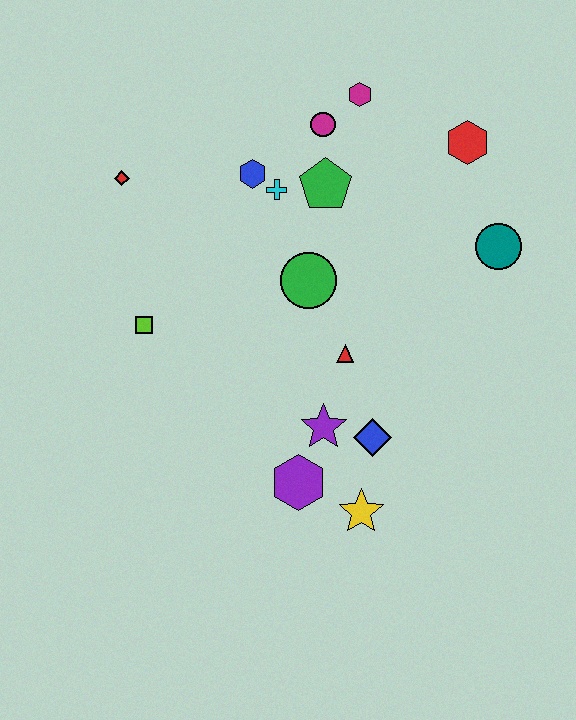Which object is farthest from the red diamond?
The yellow star is farthest from the red diamond.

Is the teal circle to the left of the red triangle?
No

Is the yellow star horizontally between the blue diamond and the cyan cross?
Yes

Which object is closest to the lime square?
The red diamond is closest to the lime square.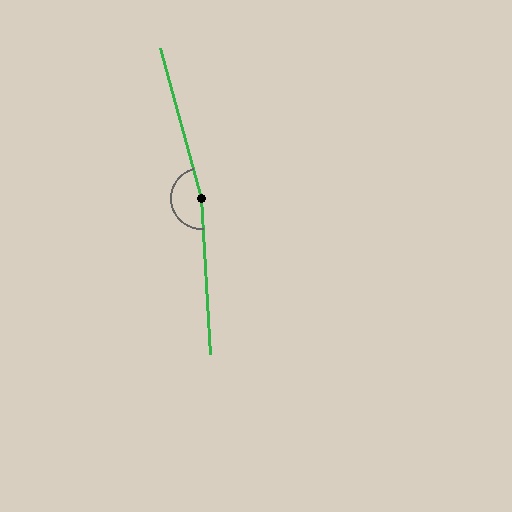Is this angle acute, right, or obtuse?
It is obtuse.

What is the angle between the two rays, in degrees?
Approximately 168 degrees.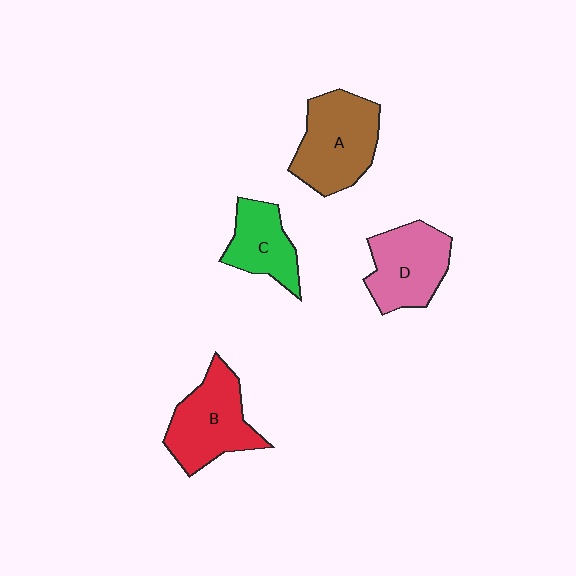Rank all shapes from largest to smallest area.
From largest to smallest: A (brown), B (red), D (pink), C (green).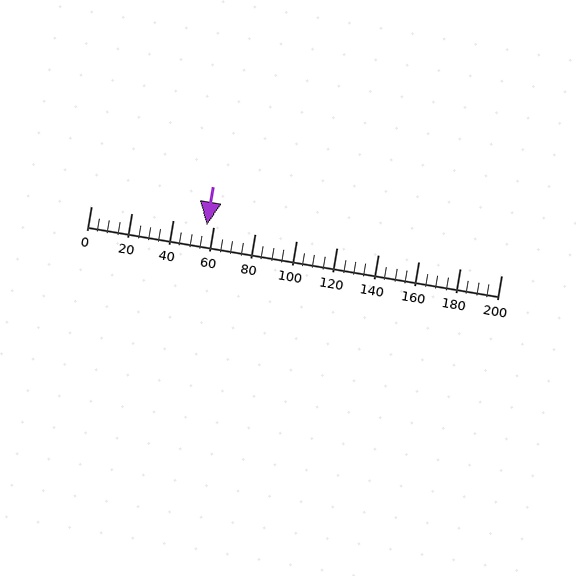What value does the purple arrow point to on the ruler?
The purple arrow points to approximately 57.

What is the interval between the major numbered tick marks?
The major tick marks are spaced 20 units apart.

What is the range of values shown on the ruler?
The ruler shows values from 0 to 200.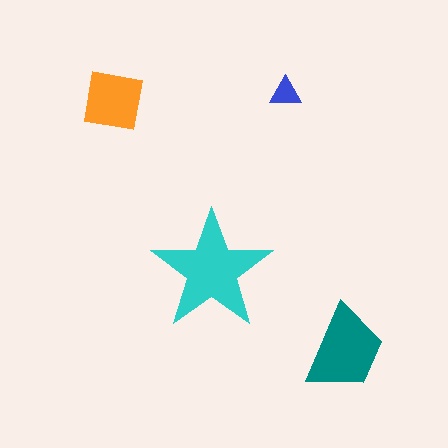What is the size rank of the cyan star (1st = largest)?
1st.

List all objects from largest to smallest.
The cyan star, the teal trapezoid, the orange square, the blue triangle.